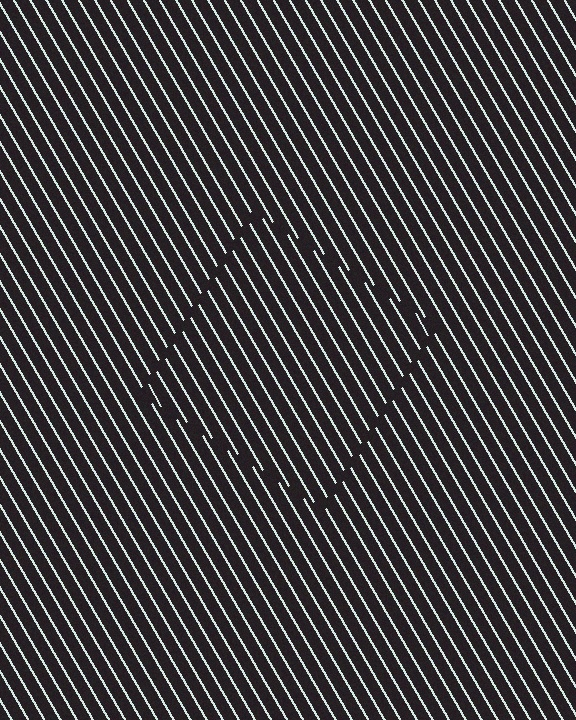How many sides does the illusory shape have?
4 sides — the line-ends trace a square.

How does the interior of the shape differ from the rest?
The interior of the shape contains the same grating, shifted by half a period — the contour is defined by the phase discontinuity where line-ends from the inner and outer gratings abut.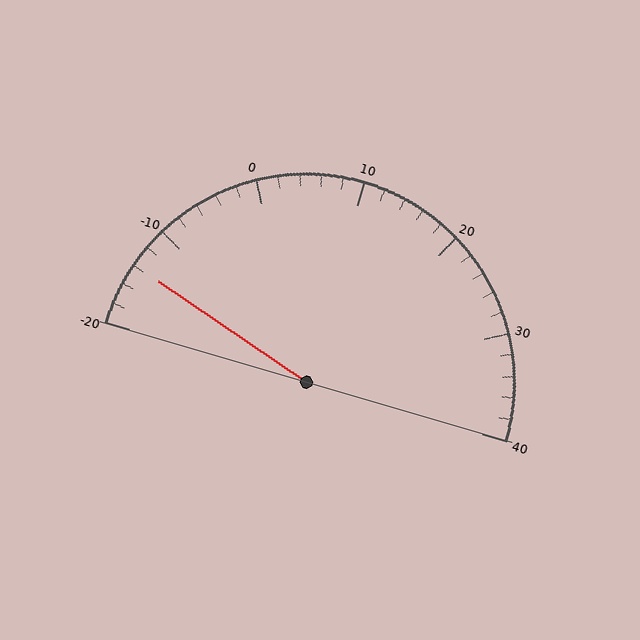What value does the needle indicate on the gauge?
The needle indicates approximately -14.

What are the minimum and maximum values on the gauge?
The gauge ranges from -20 to 40.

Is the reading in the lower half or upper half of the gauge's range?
The reading is in the lower half of the range (-20 to 40).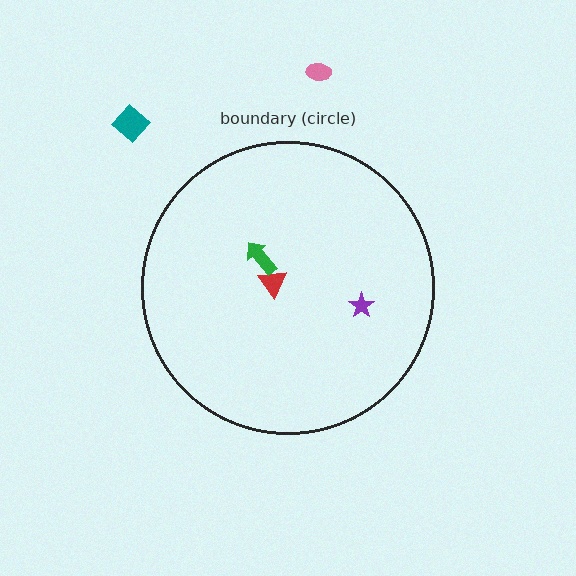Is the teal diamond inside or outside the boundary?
Outside.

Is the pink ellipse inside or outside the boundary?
Outside.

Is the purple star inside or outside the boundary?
Inside.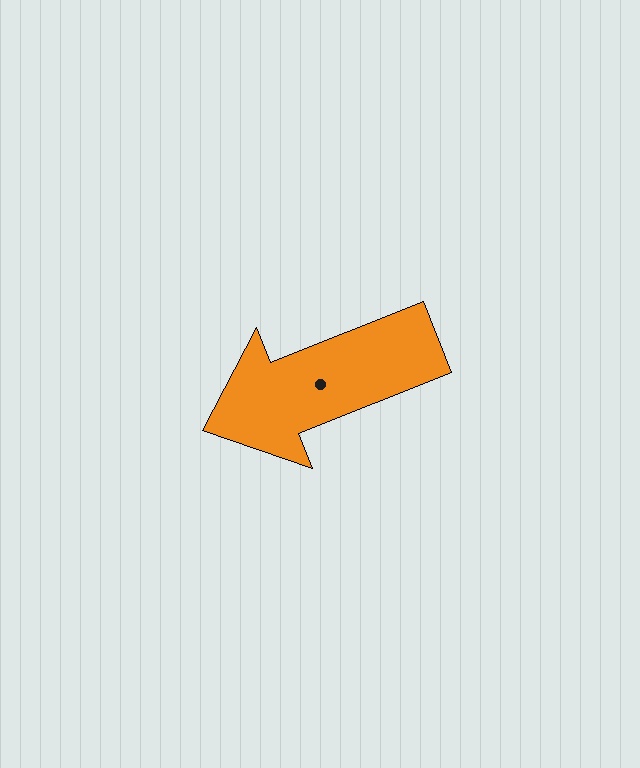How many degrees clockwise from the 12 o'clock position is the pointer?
Approximately 248 degrees.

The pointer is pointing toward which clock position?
Roughly 8 o'clock.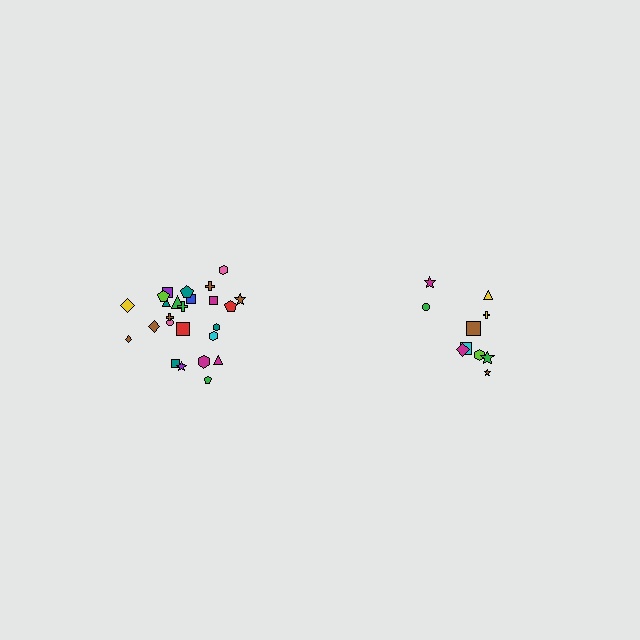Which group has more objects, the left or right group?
The left group.